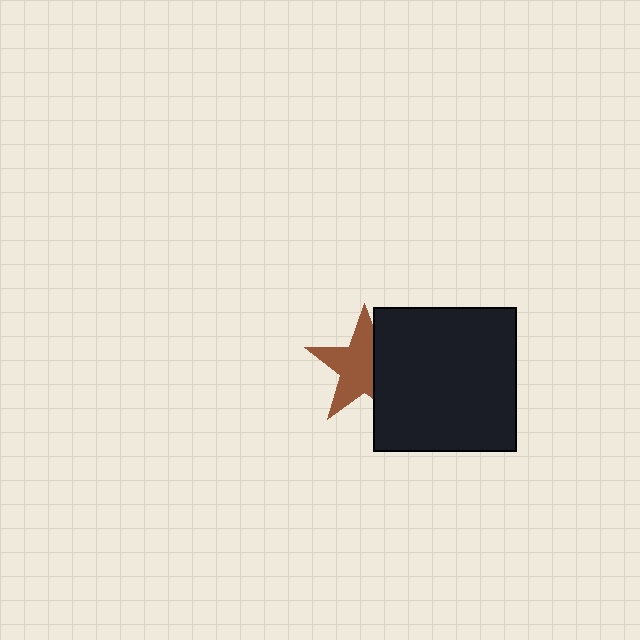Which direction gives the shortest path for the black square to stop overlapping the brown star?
Moving right gives the shortest separation.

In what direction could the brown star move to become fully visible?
The brown star could move left. That would shift it out from behind the black square entirely.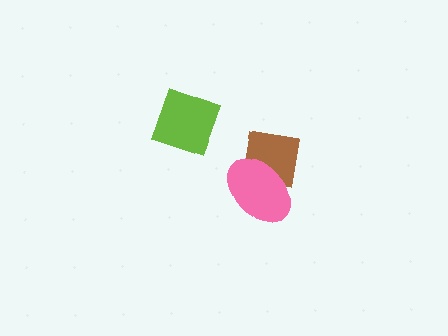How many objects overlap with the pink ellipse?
1 object overlaps with the pink ellipse.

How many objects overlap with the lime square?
0 objects overlap with the lime square.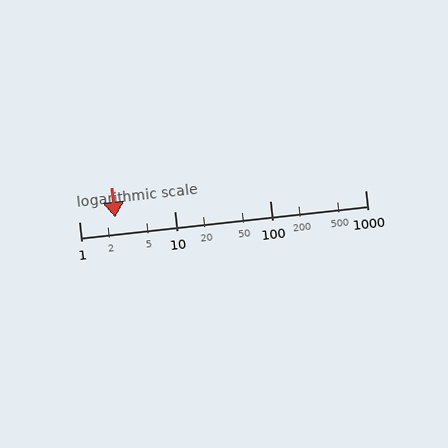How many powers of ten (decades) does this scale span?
The scale spans 3 decades, from 1 to 1000.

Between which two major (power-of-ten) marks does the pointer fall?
The pointer is between 1 and 10.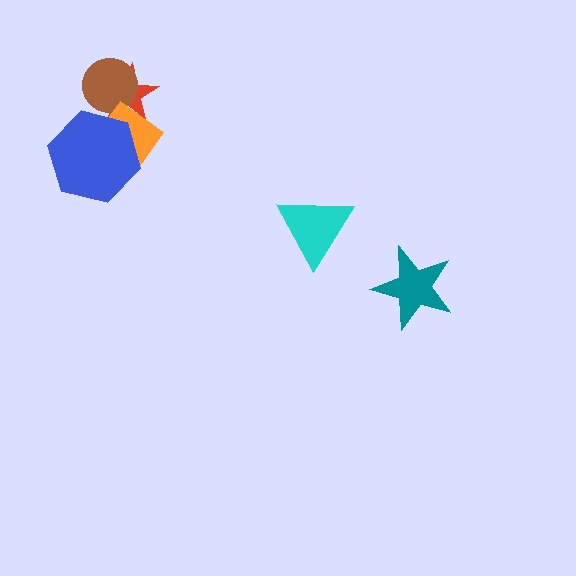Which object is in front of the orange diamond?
The blue hexagon is in front of the orange diamond.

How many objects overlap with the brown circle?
2 objects overlap with the brown circle.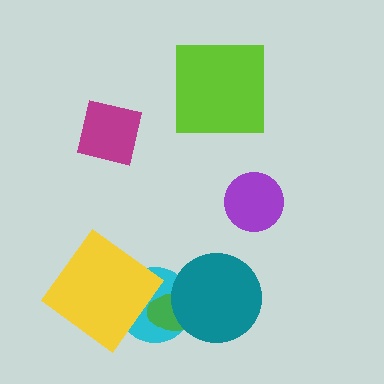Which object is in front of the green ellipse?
The teal circle is in front of the green ellipse.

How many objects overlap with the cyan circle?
3 objects overlap with the cyan circle.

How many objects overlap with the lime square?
0 objects overlap with the lime square.